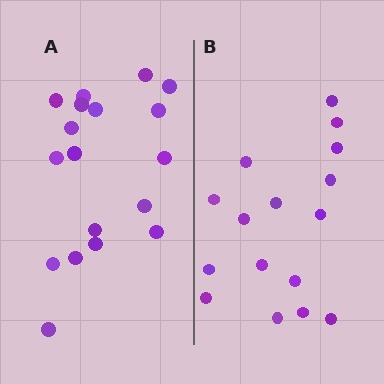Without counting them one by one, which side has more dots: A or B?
Region A (the left region) has more dots.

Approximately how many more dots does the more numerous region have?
Region A has just a few more — roughly 2 or 3 more dots than region B.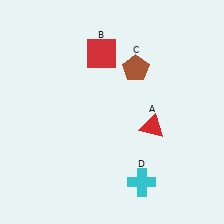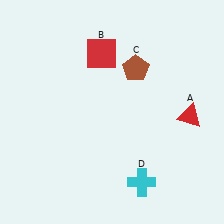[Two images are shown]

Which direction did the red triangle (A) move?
The red triangle (A) moved right.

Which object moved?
The red triangle (A) moved right.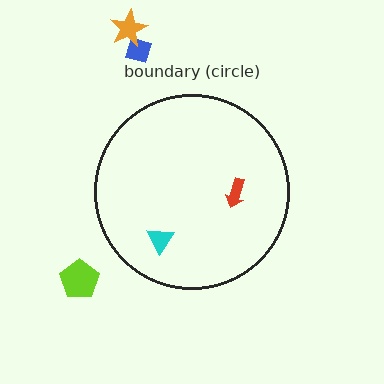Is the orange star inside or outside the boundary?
Outside.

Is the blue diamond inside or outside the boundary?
Outside.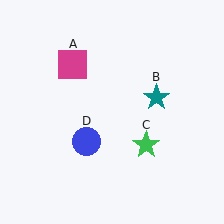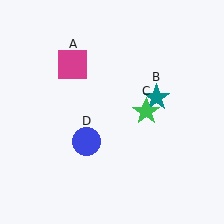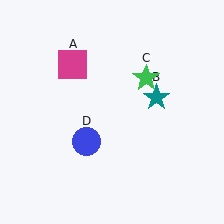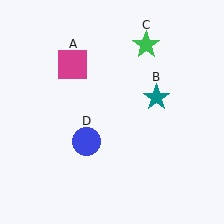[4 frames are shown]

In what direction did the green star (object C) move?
The green star (object C) moved up.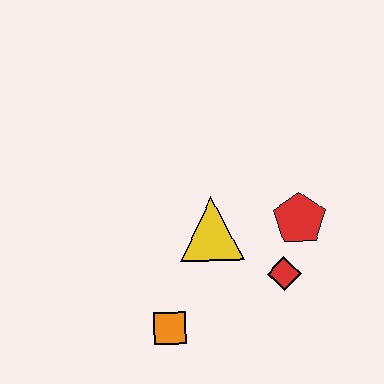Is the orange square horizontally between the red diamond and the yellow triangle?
No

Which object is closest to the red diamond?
The red pentagon is closest to the red diamond.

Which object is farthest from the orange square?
The red pentagon is farthest from the orange square.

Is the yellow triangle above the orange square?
Yes